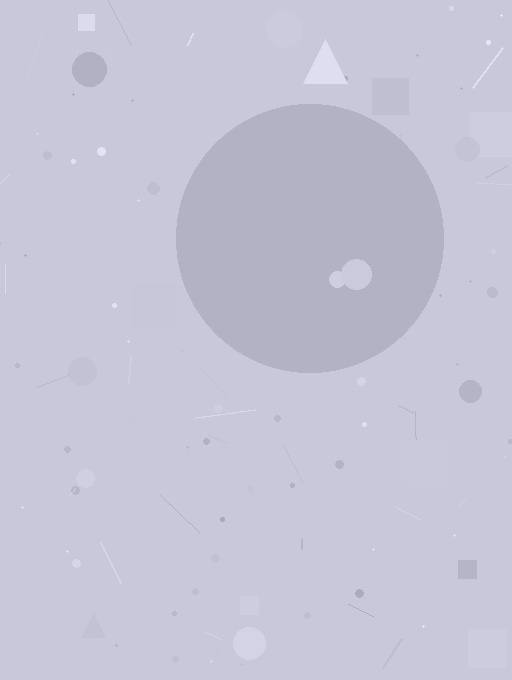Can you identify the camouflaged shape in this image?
The camouflaged shape is a circle.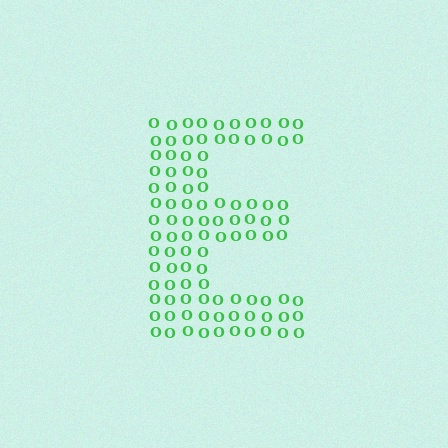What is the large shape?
The large shape is the letter E.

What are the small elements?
The small elements are letter O's.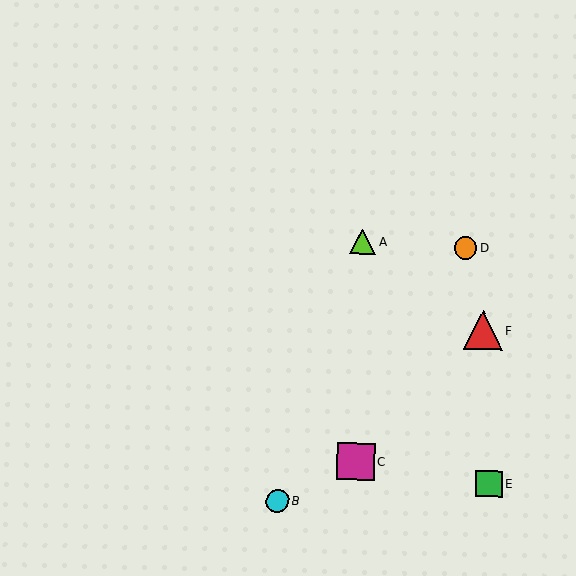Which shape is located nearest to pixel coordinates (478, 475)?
The green square (labeled E) at (489, 484) is nearest to that location.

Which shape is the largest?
The red triangle (labeled F) is the largest.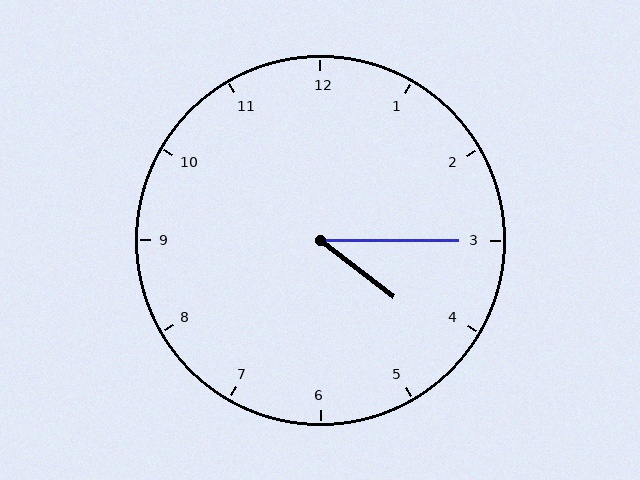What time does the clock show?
4:15.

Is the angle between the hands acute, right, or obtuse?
It is acute.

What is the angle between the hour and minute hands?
Approximately 38 degrees.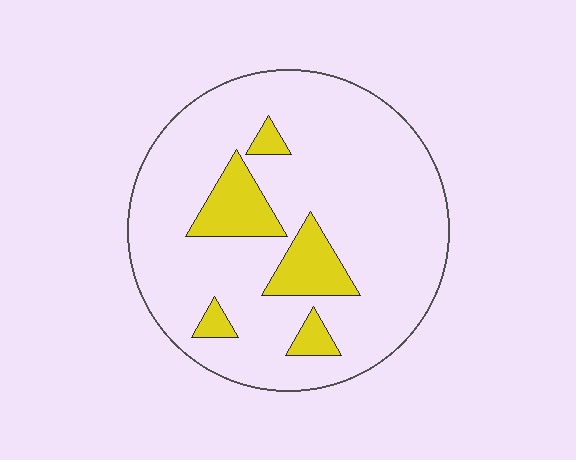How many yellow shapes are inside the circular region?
5.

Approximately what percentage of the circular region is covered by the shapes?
Approximately 15%.